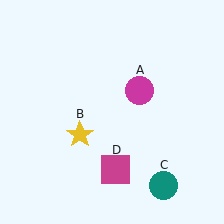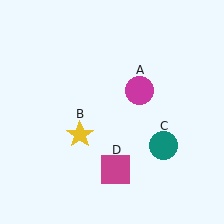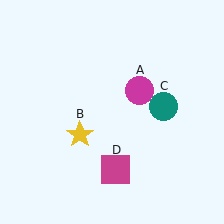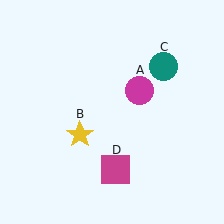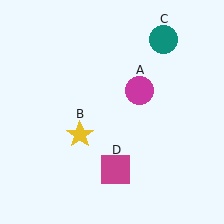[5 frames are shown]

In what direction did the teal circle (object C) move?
The teal circle (object C) moved up.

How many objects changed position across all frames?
1 object changed position: teal circle (object C).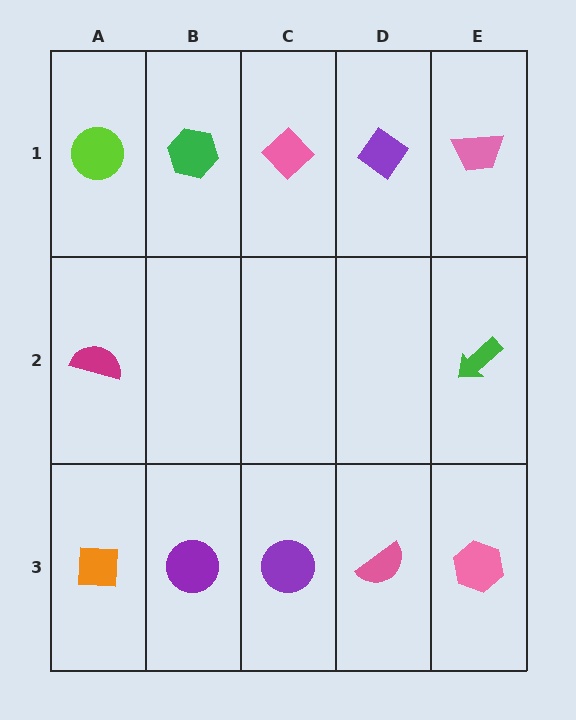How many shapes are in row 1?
5 shapes.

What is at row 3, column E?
A pink hexagon.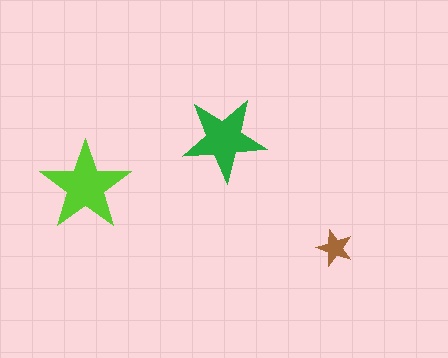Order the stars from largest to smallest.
the lime one, the green one, the brown one.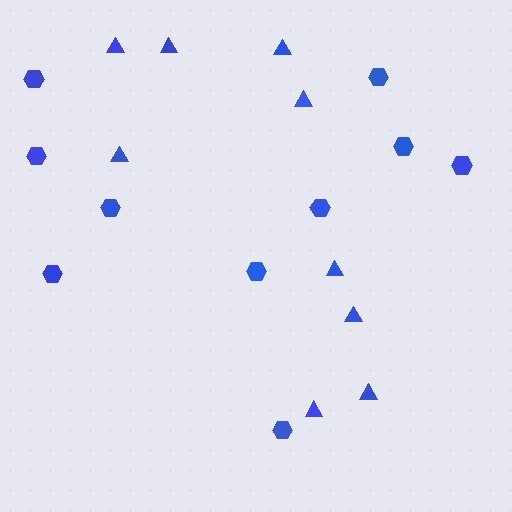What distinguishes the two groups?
There are 2 groups: one group of triangles (9) and one group of hexagons (10).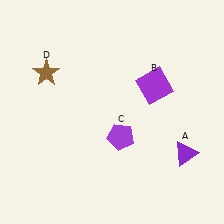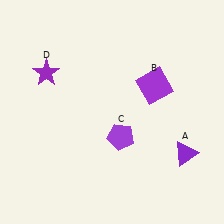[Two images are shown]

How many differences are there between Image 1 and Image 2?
There is 1 difference between the two images.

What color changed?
The star (D) changed from brown in Image 1 to purple in Image 2.